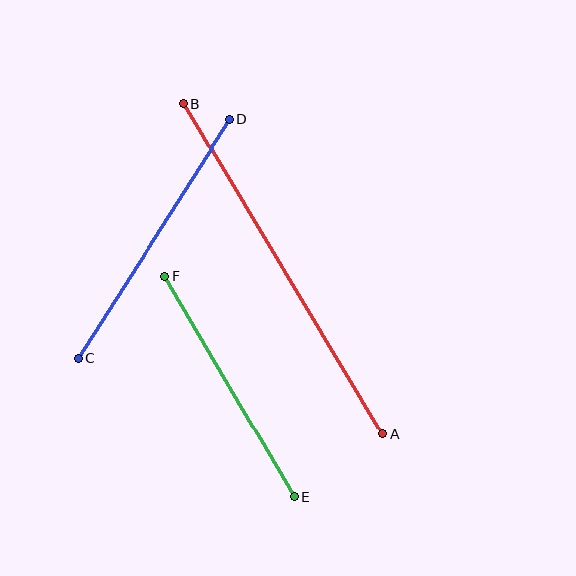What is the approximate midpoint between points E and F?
The midpoint is at approximately (229, 387) pixels.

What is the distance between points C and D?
The distance is approximately 283 pixels.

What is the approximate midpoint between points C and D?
The midpoint is at approximately (154, 239) pixels.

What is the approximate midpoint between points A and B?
The midpoint is at approximately (283, 269) pixels.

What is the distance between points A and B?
The distance is approximately 384 pixels.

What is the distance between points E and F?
The distance is approximately 255 pixels.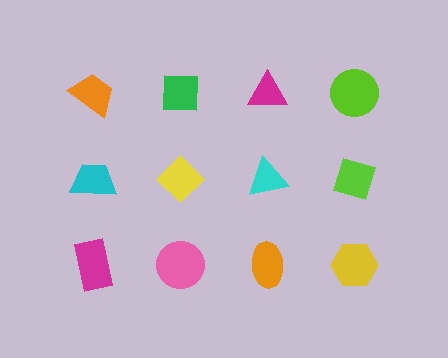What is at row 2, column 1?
A cyan trapezoid.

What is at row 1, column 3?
A magenta triangle.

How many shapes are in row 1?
4 shapes.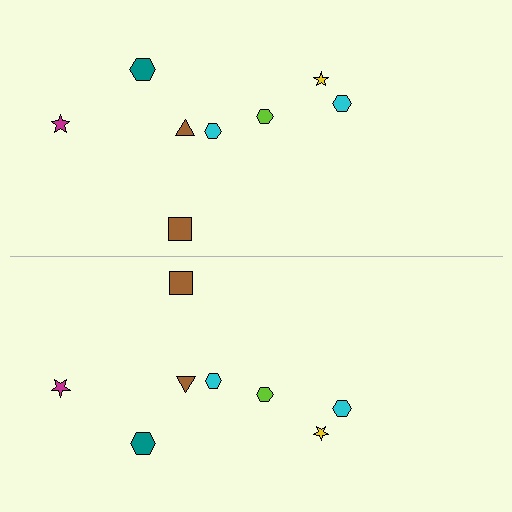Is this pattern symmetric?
Yes, this pattern has bilateral (reflection) symmetry.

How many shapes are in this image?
There are 16 shapes in this image.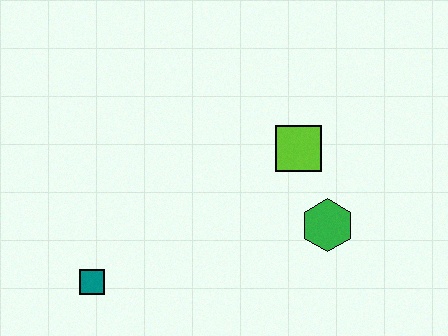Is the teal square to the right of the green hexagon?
No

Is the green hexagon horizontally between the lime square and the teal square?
No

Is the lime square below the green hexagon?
No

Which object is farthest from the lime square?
The teal square is farthest from the lime square.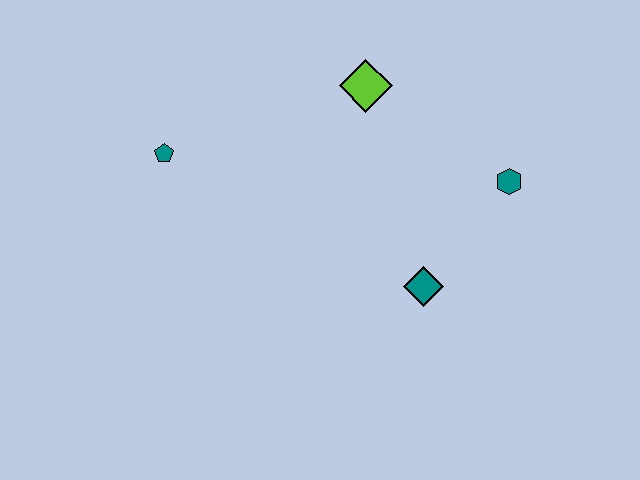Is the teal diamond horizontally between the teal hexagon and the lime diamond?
Yes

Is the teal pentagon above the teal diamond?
Yes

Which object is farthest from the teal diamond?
The teal pentagon is farthest from the teal diamond.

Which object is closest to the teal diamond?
The teal hexagon is closest to the teal diamond.